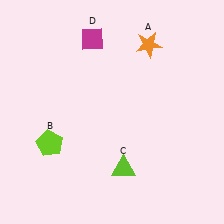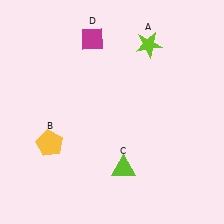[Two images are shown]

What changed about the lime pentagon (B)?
In Image 1, B is lime. In Image 2, it changed to yellow.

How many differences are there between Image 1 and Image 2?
There are 2 differences between the two images.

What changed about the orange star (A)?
In Image 1, A is orange. In Image 2, it changed to lime.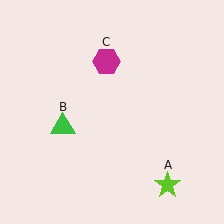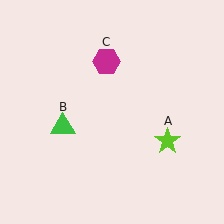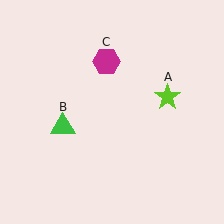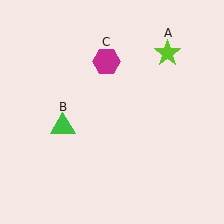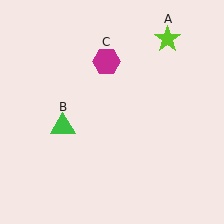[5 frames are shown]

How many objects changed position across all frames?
1 object changed position: lime star (object A).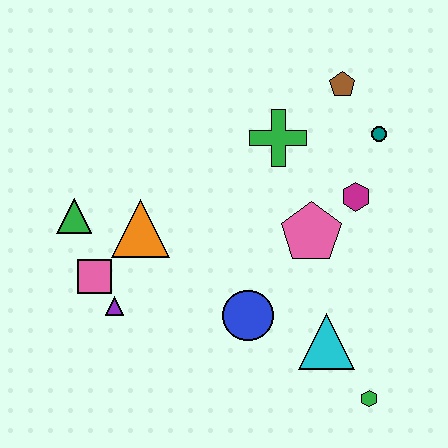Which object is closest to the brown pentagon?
The teal circle is closest to the brown pentagon.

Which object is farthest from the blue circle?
The brown pentagon is farthest from the blue circle.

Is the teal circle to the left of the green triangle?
No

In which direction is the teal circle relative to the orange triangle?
The teal circle is to the right of the orange triangle.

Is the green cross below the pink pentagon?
No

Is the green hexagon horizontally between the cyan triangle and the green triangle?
No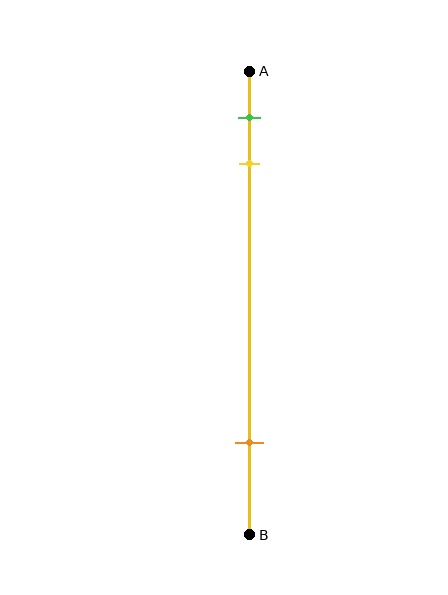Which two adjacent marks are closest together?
The green and yellow marks are the closest adjacent pair.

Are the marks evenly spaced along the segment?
No, the marks are not evenly spaced.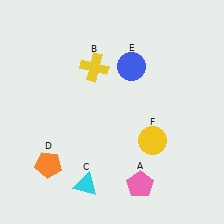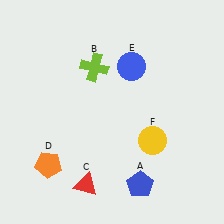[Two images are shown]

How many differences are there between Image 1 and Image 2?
There are 3 differences between the two images.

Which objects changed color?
A changed from pink to blue. B changed from yellow to lime. C changed from cyan to red.